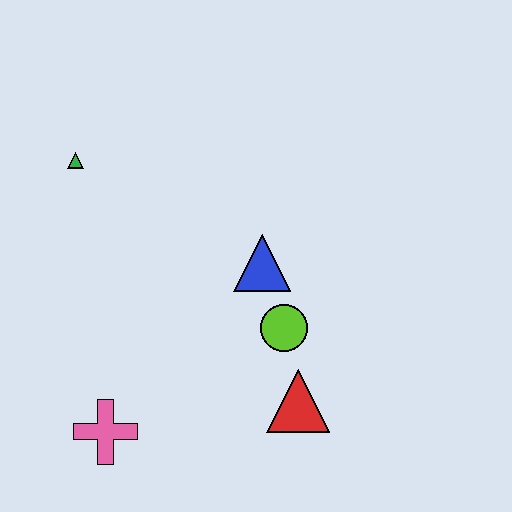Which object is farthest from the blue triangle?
The pink cross is farthest from the blue triangle.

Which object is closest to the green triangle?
The blue triangle is closest to the green triangle.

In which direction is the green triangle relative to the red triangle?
The green triangle is above the red triangle.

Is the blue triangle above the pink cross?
Yes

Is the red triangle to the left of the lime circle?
No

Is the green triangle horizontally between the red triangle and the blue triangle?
No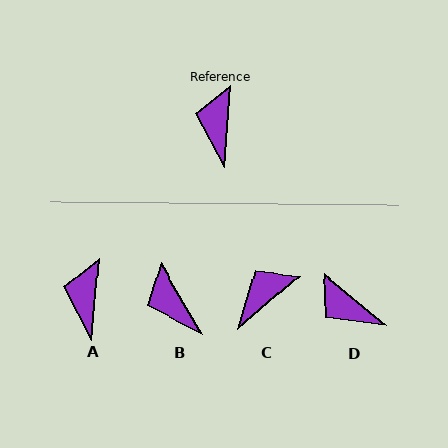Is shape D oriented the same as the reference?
No, it is off by about 55 degrees.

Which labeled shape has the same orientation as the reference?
A.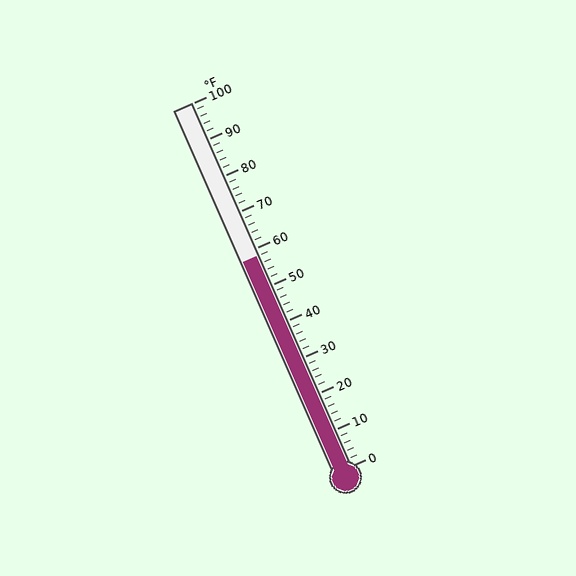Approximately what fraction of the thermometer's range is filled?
The thermometer is filled to approximately 60% of its range.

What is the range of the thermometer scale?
The thermometer scale ranges from 0°F to 100°F.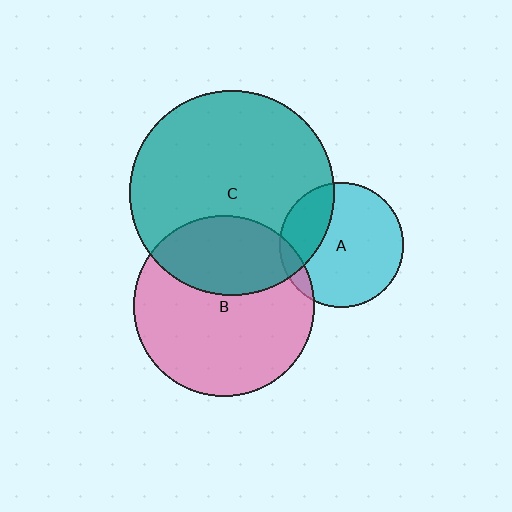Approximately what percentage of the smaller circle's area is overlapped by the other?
Approximately 25%.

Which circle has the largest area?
Circle C (teal).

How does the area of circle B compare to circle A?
Approximately 2.1 times.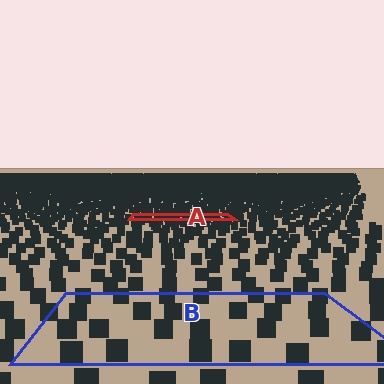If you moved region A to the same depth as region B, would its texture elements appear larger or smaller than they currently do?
They would appear larger. At a closer depth, the same texture elements are projected at a bigger on-screen size.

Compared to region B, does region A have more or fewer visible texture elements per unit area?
Region A has more texture elements per unit area — they are packed more densely because it is farther away.